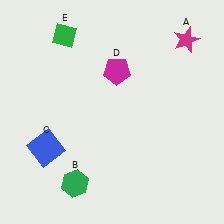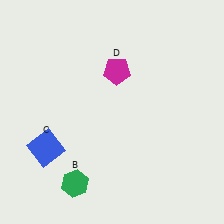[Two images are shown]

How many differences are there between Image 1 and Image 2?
There are 2 differences between the two images.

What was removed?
The magenta star (A), the green diamond (E) were removed in Image 2.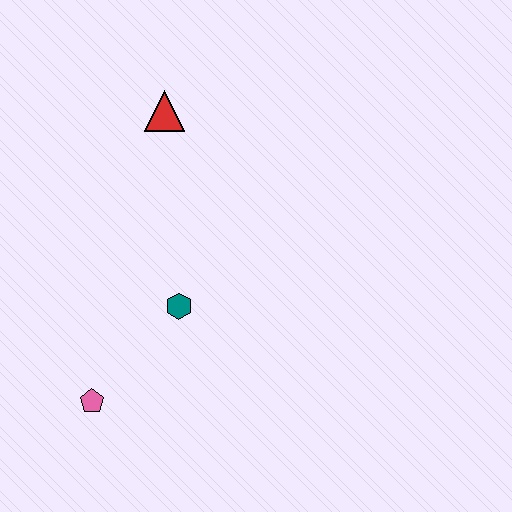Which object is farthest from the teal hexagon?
The red triangle is farthest from the teal hexagon.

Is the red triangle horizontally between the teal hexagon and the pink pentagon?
Yes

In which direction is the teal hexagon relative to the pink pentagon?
The teal hexagon is above the pink pentagon.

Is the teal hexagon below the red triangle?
Yes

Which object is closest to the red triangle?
The teal hexagon is closest to the red triangle.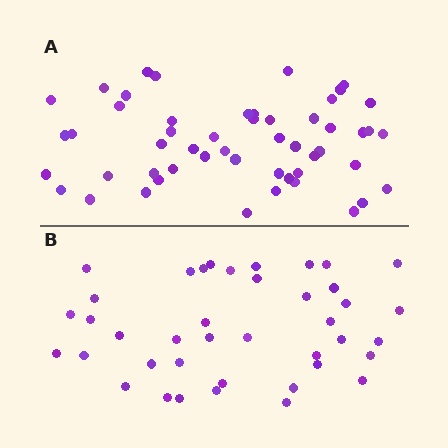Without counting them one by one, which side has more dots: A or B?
Region A (the top region) has more dots.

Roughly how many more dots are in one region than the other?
Region A has roughly 12 or so more dots than region B.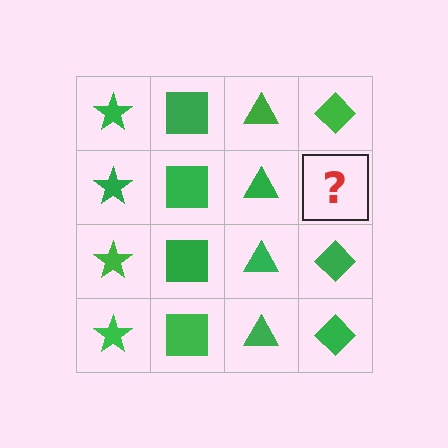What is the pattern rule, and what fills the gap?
The rule is that each column has a consistent shape. The gap should be filled with a green diamond.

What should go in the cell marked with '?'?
The missing cell should contain a green diamond.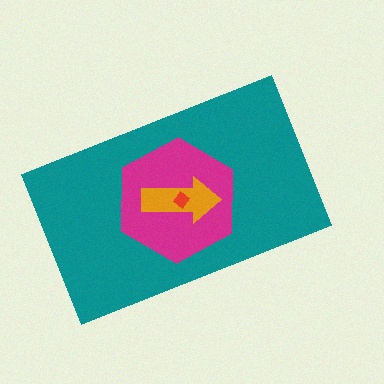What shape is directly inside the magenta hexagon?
The orange arrow.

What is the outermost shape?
The teal rectangle.